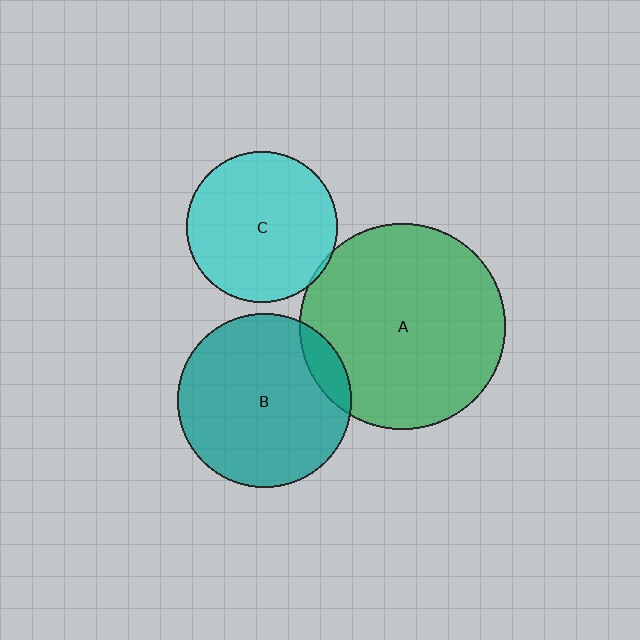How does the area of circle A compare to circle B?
Approximately 1.4 times.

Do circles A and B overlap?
Yes.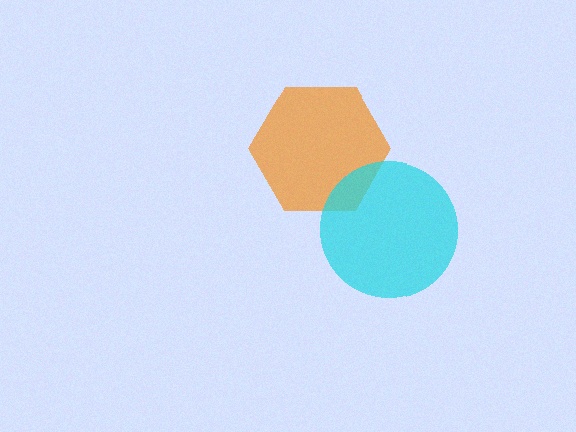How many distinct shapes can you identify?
There are 2 distinct shapes: an orange hexagon, a cyan circle.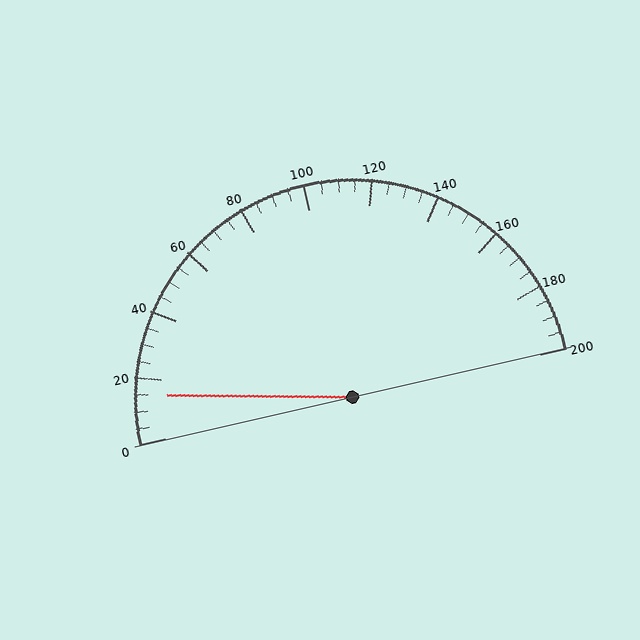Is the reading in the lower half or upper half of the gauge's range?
The reading is in the lower half of the range (0 to 200).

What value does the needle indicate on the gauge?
The needle indicates approximately 15.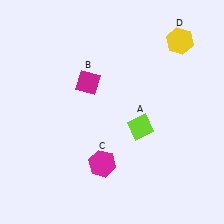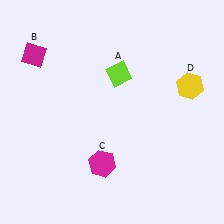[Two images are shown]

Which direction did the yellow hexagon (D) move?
The yellow hexagon (D) moved down.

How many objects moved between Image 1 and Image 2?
3 objects moved between the two images.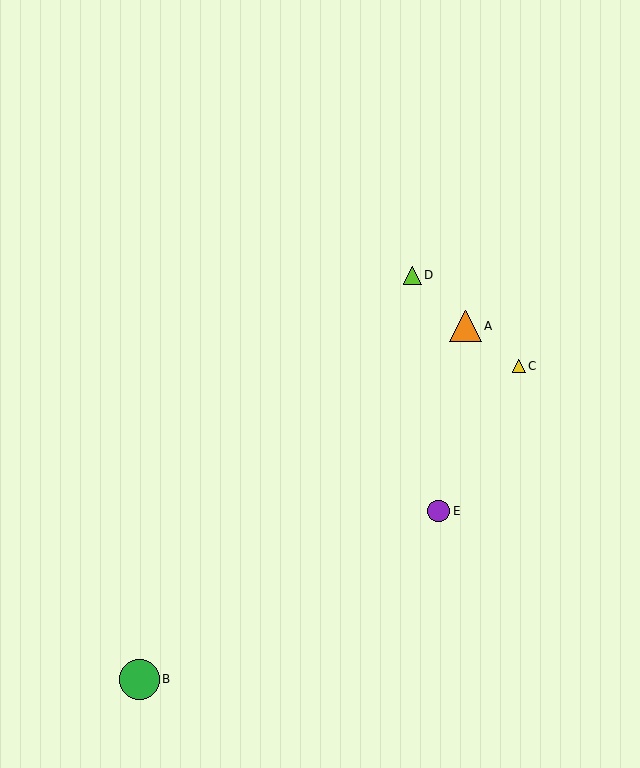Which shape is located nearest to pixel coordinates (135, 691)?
The green circle (labeled B) at (140, 679) is nearest to that location.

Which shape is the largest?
The green circle (labeled B) is the largest.